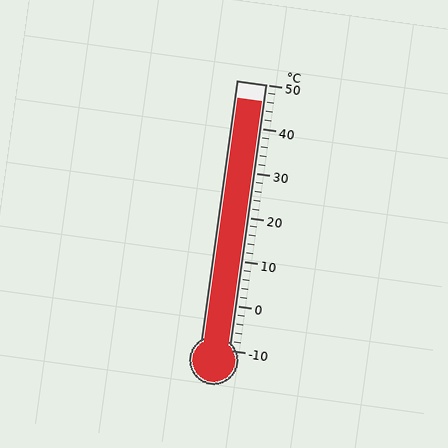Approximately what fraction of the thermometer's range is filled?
The thermometer is filled to approximately 95% of its range.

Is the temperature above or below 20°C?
The temperature is above 20°C.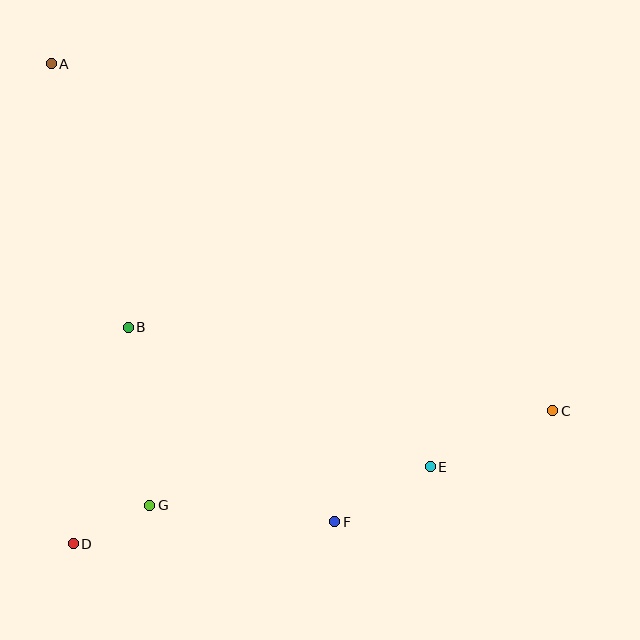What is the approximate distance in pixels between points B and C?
The distance between B and C is approximately 433 pixels.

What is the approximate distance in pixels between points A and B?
The distance between A and B is approximately 274 pixels.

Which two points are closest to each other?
Points D and G are closest to each other.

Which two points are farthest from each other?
Points A and C are farthest from each other.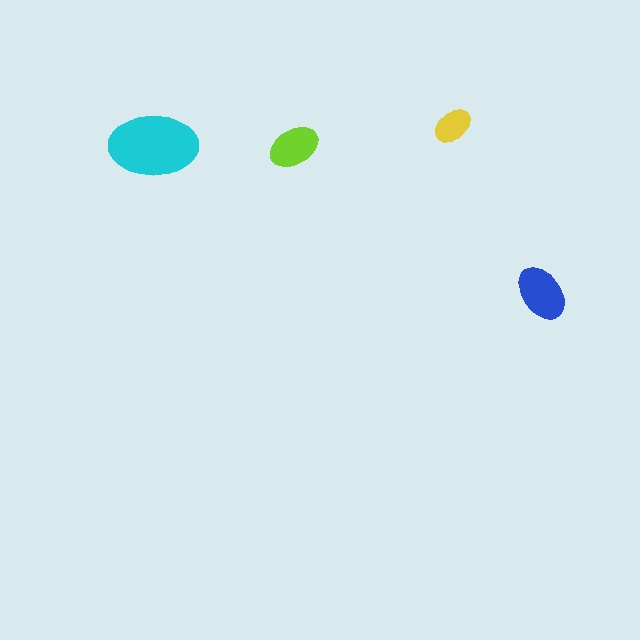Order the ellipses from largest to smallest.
the cyan one, the blue one, the lime one, the yellow one.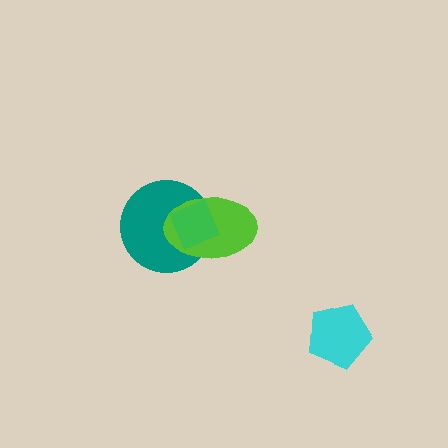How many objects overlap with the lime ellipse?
2 objects overlap with the lime ellipse.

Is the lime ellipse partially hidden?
Yes, it is partially covered by another shape.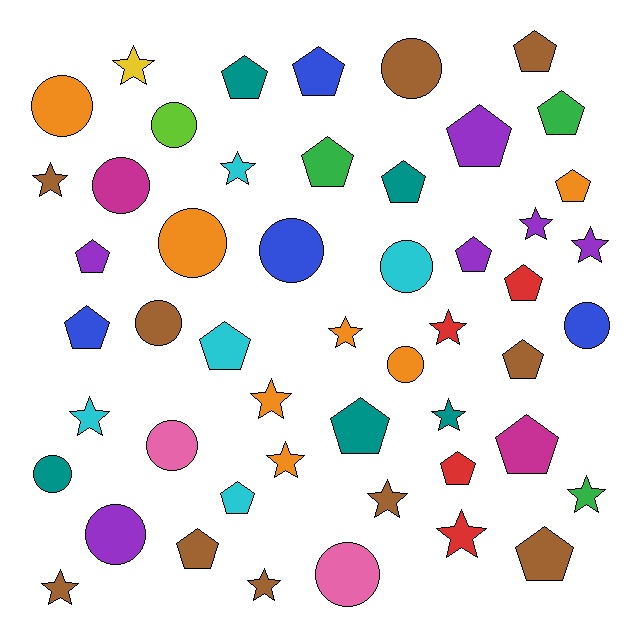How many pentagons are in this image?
There are 20 pentagons.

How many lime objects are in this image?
There is 1 lime object.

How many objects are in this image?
There are 50 objects.